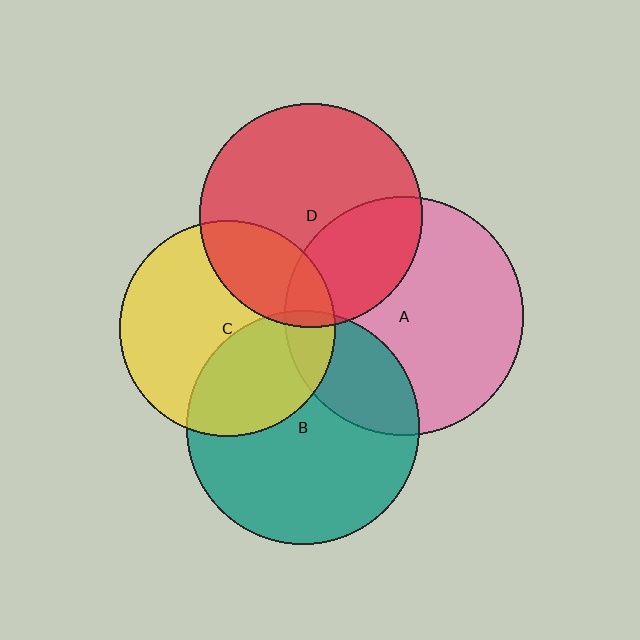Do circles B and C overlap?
Yes.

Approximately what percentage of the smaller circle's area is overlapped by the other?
Approximately 35%.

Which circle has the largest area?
Circle A (pink).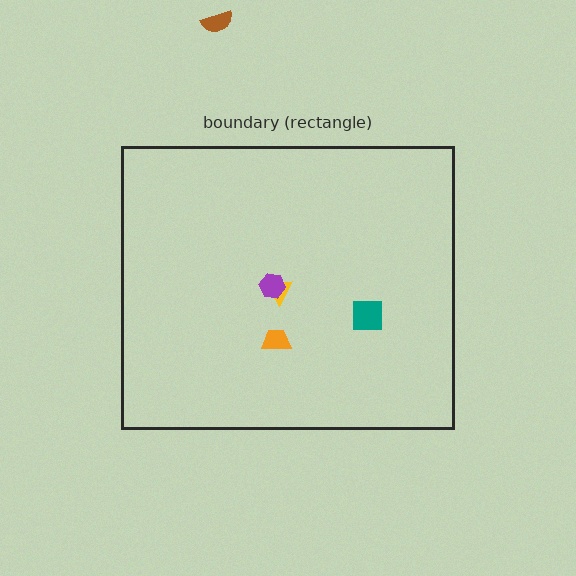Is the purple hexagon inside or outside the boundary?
Inside.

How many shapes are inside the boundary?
4 inside, 1 outside.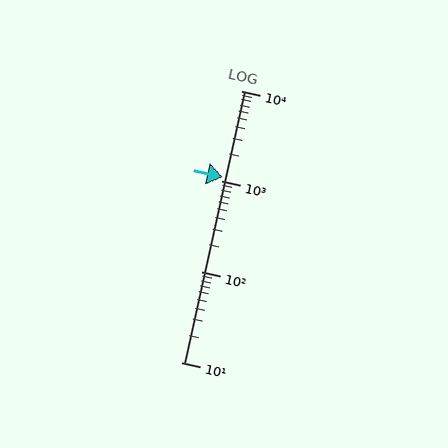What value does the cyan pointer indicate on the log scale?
The pointer indicates approximately 1100.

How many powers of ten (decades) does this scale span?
The scale spans 3 decades, from 10 to 10000.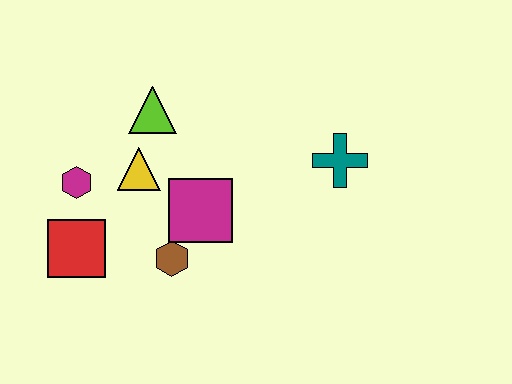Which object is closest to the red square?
The magenta hexagon is closest to the red square.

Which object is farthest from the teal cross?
The red square is farthest from the teal cross.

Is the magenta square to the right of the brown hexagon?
Yes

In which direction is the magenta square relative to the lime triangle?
The magenta square is below the lime triangle.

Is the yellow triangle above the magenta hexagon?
Yes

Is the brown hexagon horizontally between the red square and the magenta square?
Yes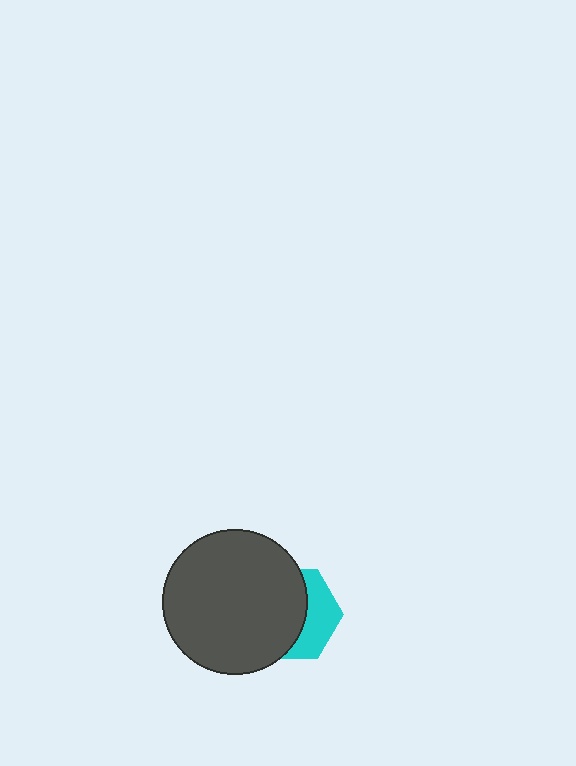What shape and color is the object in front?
The object in front is a dark gray circle.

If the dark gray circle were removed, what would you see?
You would see the complete cyan hexagon.